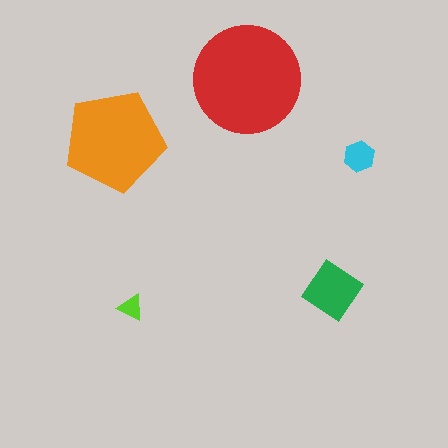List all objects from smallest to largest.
The lime triangle, the cyan hexagon, the green diamond, the orange pentagon, the red circle.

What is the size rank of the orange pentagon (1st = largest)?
2nd.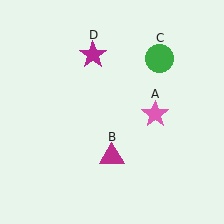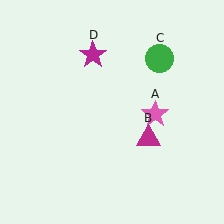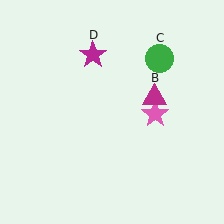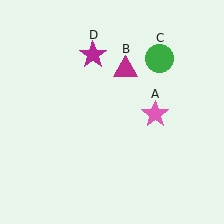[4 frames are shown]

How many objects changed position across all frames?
1 object changed position: magenta triangle (object B).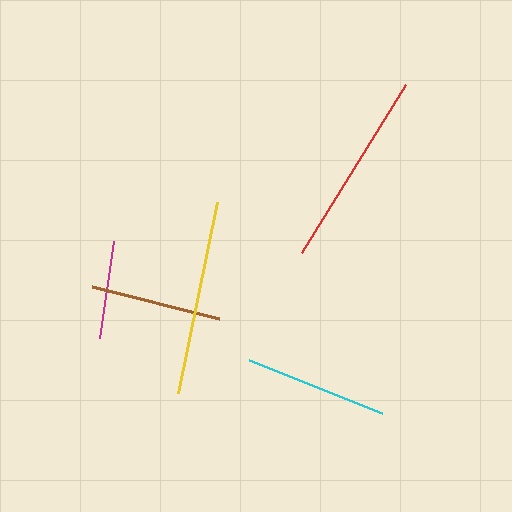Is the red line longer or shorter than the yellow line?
The red line is longer than the yellow line.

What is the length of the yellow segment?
The yellow segment is approximately 195 pixels long.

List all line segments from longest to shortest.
From longest to shortest: red, yellow, cyan, brown, magenta.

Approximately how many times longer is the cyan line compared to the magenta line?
The cyan line is approximately 1.5 times the length of the magenta line.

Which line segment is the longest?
The red line is the longest at approximately 198 pixels.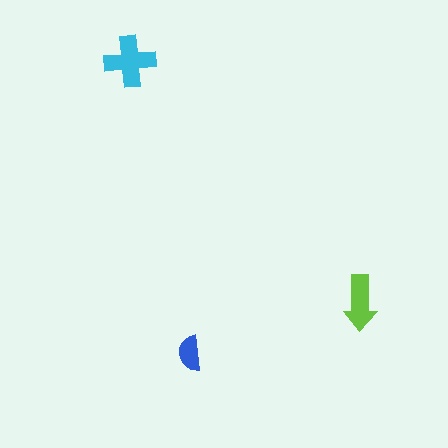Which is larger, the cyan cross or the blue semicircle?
The cyan cross.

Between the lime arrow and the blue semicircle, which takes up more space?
The lime arrow.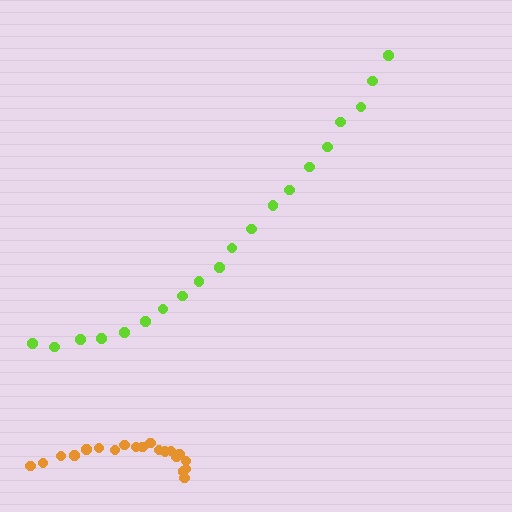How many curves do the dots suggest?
There are 2 distinct paths.